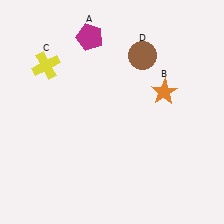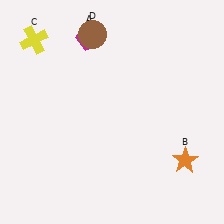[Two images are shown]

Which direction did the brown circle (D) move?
The brown circle (D) moved left.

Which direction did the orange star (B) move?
The orange star (B) moved down.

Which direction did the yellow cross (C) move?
The yellow cross (C) moved up.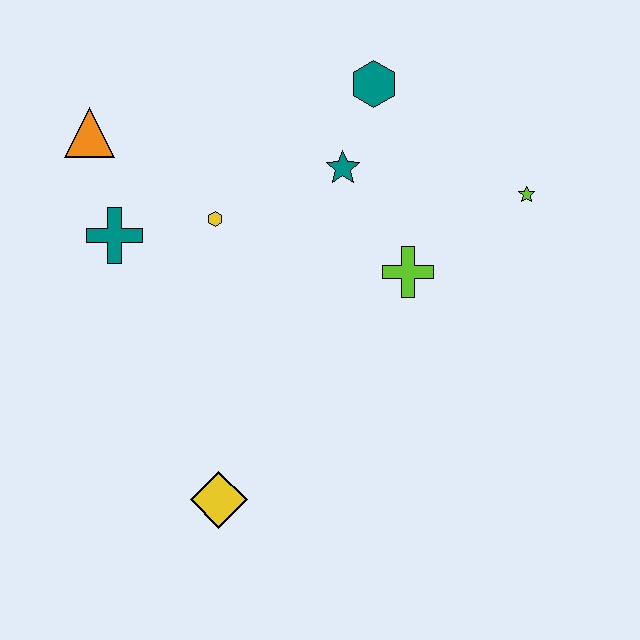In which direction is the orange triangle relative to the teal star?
The orange triangle is to the left of the teal star.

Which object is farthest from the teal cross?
The lime star is farthest from the teal cross.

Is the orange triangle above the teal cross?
Yes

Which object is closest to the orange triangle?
The teal cross is closest to the orange triangle.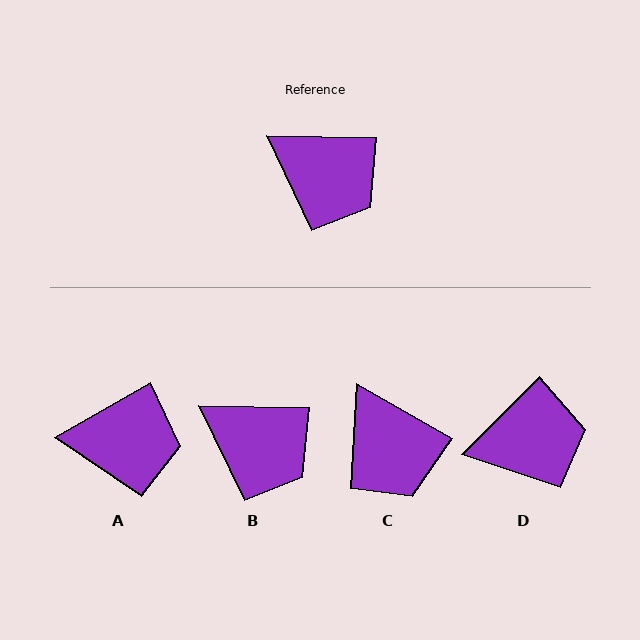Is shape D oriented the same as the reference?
No, it is off by about 46 degrees.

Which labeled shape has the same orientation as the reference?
B.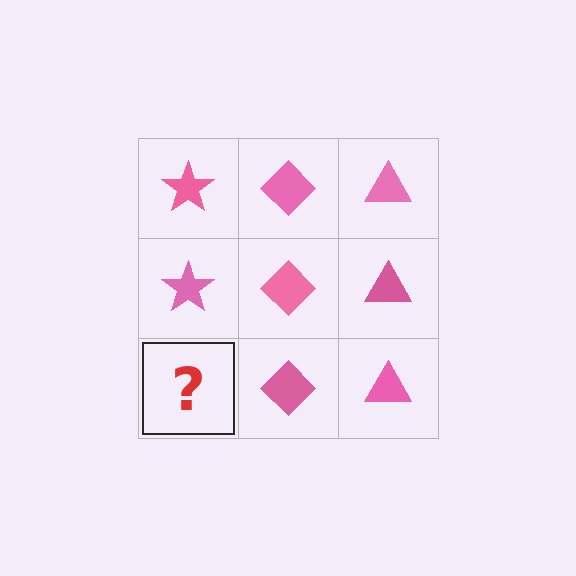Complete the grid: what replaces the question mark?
The question mark should be replaced with a pink star.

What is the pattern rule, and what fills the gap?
The rule is that each column has a consistent shape. The gap should be filled with a pink star.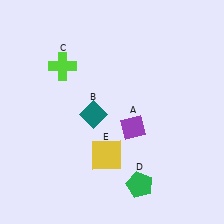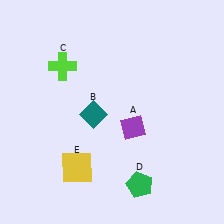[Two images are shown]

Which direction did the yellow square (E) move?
The yellow square (E) moved left.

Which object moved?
The yellow square (E) moved left.